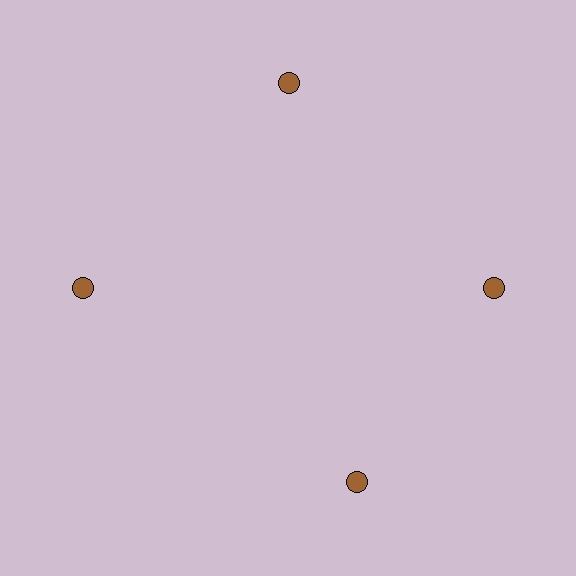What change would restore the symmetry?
The symmetry would be restored by rotating it back into even spacing with its neighbors so that all 4 circles sit at equal angles and equal distance from the center.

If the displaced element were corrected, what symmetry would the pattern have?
It would have 4-fold rotational symmetry — the pattern would map onto itself every 90 degrees.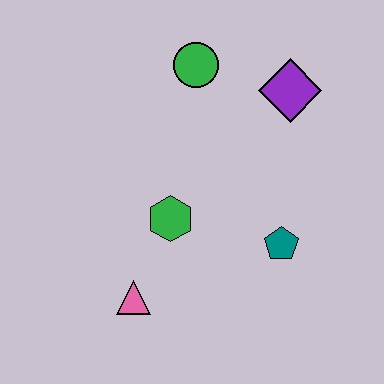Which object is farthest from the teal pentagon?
The green circle is farthest from the teal pentagon.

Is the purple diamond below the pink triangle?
No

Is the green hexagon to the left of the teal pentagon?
Yes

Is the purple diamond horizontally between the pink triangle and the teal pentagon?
No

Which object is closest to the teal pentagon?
The green hexagon is closest to the teal pentagon.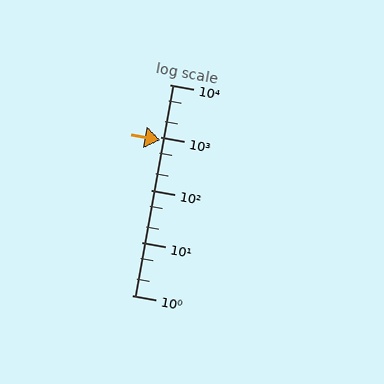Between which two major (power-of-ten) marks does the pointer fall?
The pointer is between 100 and 1000.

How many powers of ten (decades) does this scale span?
The scale spans 4 decades, from 1 to 10000.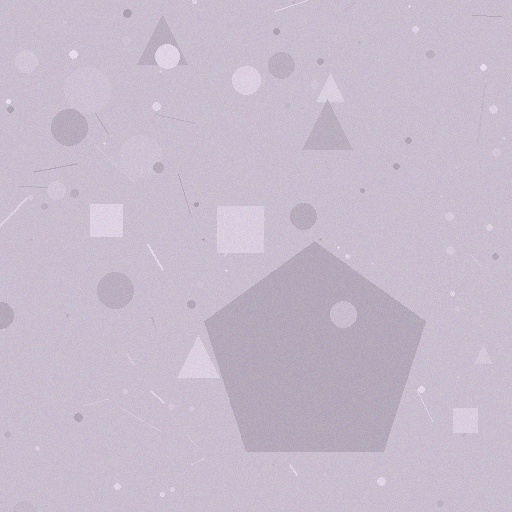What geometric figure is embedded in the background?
A pentagon is embedded in the background.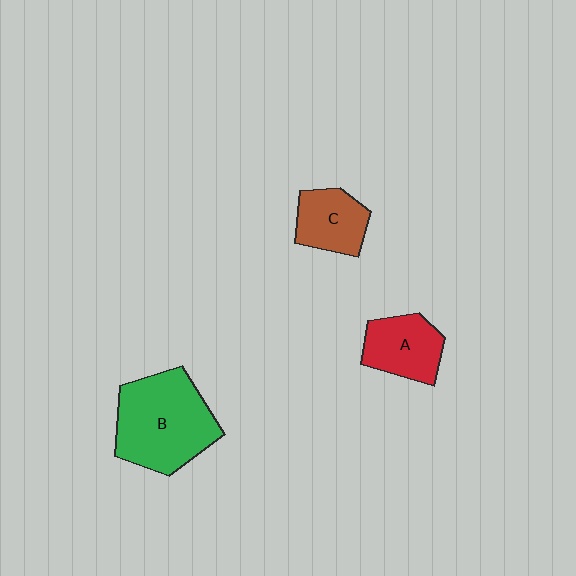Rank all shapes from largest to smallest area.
From largest to smallest: B (green), A (red), C (brown).